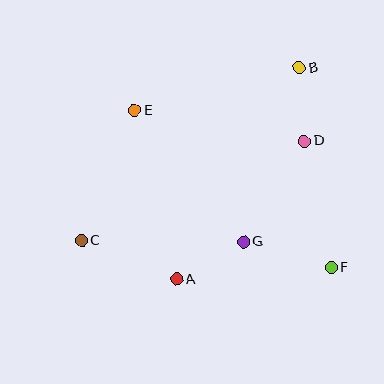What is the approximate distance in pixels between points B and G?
The distance between B and G is approximately 183 pixels.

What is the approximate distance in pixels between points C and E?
The distance between C and E is approximately 141 pixels.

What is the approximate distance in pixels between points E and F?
The distance between E and F is approximately 252 pixels.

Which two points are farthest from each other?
Points B and C are farthest from each other.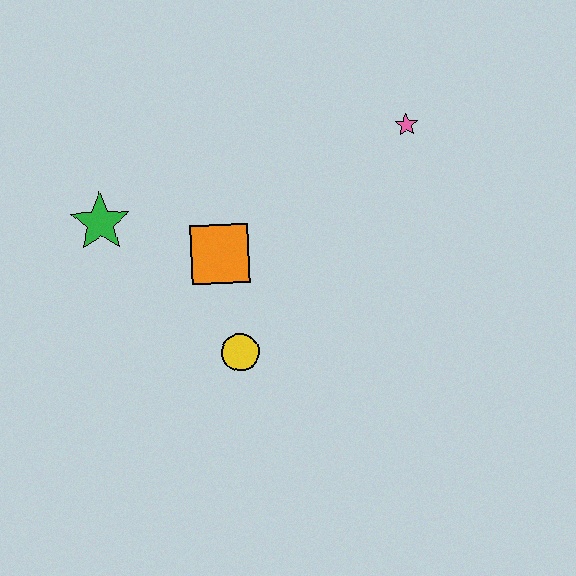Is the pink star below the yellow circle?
No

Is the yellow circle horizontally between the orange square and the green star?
No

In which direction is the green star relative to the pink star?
The green star is to the left of the pink star.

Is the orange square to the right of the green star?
Yes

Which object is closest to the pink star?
The orange square is closest to the pink star.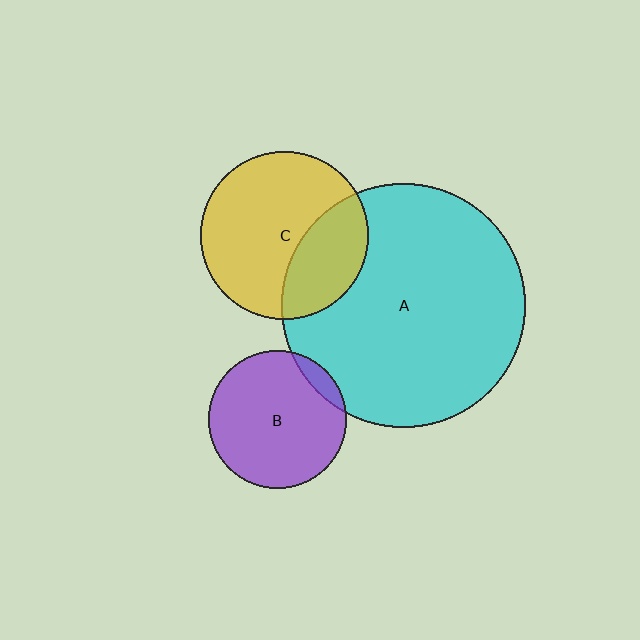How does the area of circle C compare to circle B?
Approximately 1.5 times.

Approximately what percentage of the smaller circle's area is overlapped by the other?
Approximately 30%.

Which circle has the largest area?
Circle A (cyan).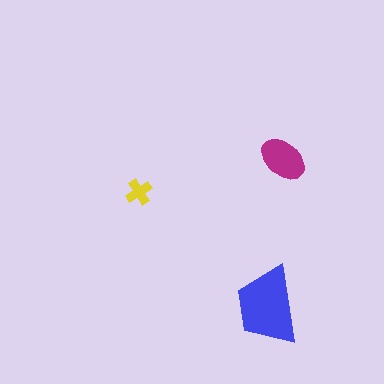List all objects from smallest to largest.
The yellow cross, the magenta ellipse, the blue trapezoid.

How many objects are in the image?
There are 3 objects in the image.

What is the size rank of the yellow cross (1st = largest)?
3rd.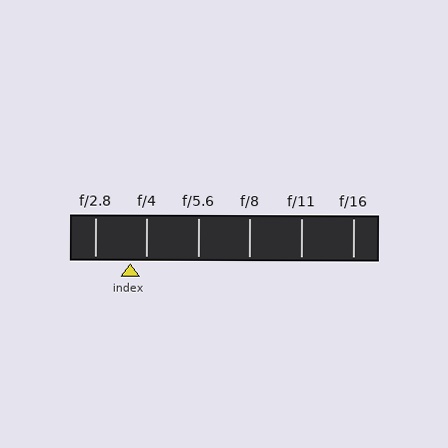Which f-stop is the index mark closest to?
The index mark is closest to f/4.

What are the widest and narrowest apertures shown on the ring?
The widest aperture shown is f/2.8 and the narrowest is f/16.